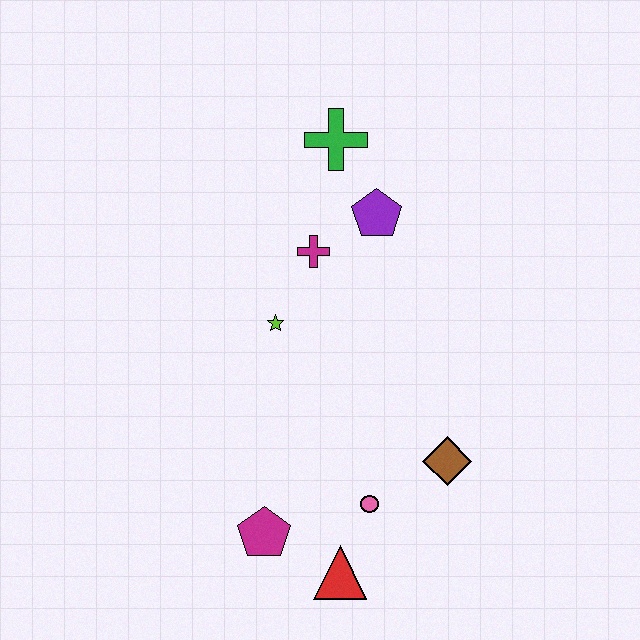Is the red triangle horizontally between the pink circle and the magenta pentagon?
Yes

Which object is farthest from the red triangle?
The green cross is farthest from the red triangle.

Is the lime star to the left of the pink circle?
Yes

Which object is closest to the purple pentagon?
The magenta cross is closest to the purple pentagon.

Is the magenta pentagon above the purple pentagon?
No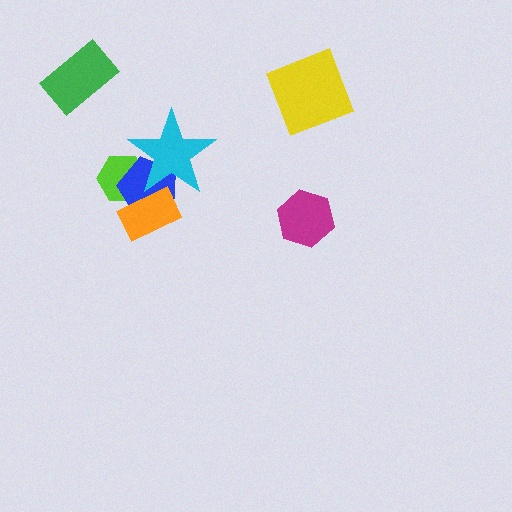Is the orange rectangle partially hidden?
Yes, it is partially covered by another shape.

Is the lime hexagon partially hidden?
Yes, it is partially covered by another shape.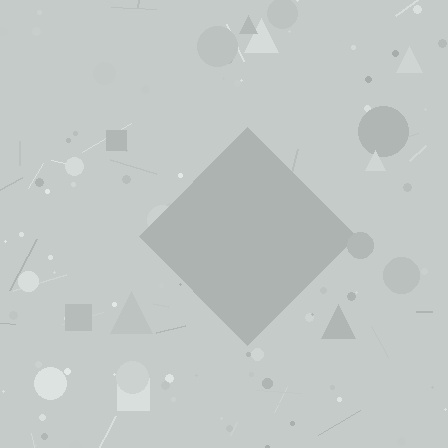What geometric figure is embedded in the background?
A diamond is embedded in the background.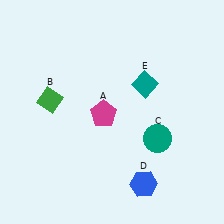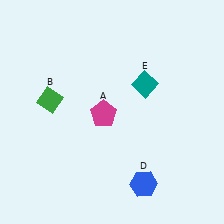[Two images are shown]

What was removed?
The teal circle (C) was removed in Image 2.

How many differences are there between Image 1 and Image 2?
There is 1 difference between the two images.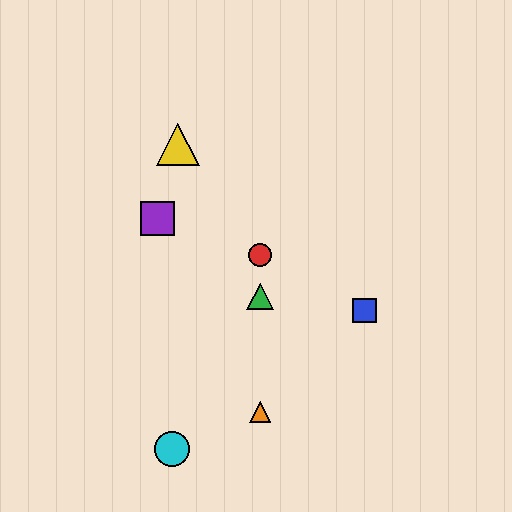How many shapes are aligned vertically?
3 shapes (the red circle, the green triangle, the orange triangle) are aligned vertically.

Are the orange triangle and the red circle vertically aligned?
Yes, both are at x≈260.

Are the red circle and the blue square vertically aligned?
No, the red circle is at x≈260 and the blue square is at x≈364.